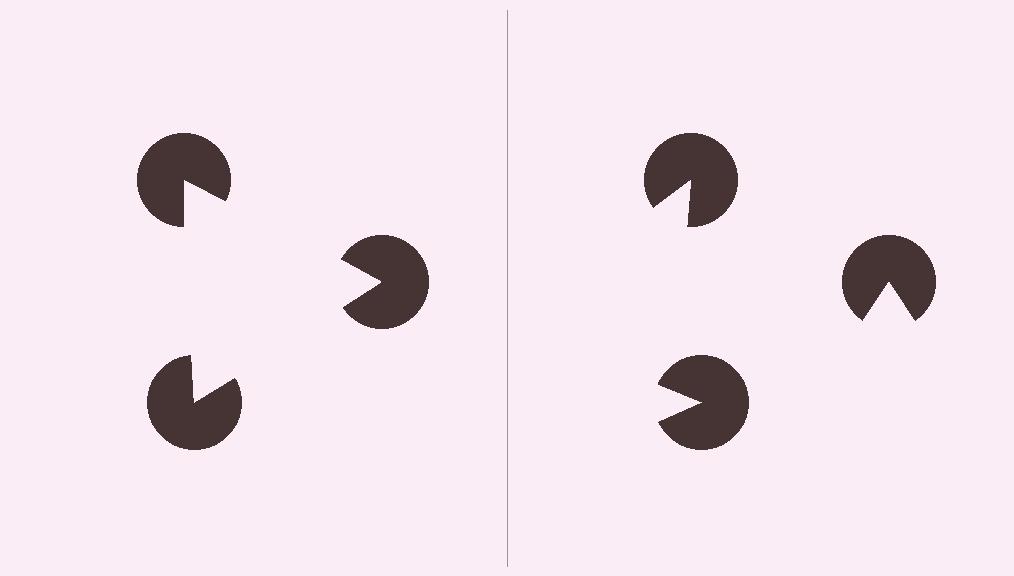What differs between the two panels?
The pac-man discs are positioned identically on both sides; only the wedge orientations differ. On the left they align to a triangle; on the right they are misaligned.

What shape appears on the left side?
An illusory triangle.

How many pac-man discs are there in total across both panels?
6 — 3 on each side.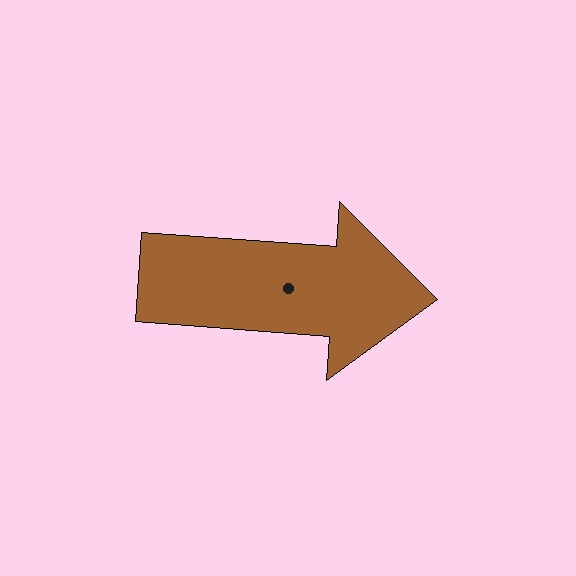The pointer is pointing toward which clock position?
Roughly 3 o'clock.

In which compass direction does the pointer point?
East.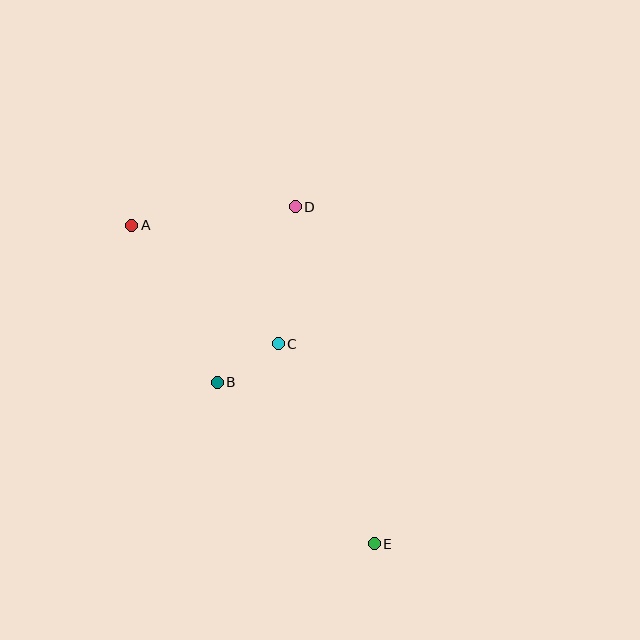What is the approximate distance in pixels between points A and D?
The distance between A and D is approximately 164 pixels.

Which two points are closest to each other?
Points B and C are closest to each other.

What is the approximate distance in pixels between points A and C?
The distance between A and C is approximately 188 pixels.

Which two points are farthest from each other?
Points A and E are farthest from each other.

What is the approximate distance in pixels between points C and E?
The distance between C and E is approximately 222 pixels.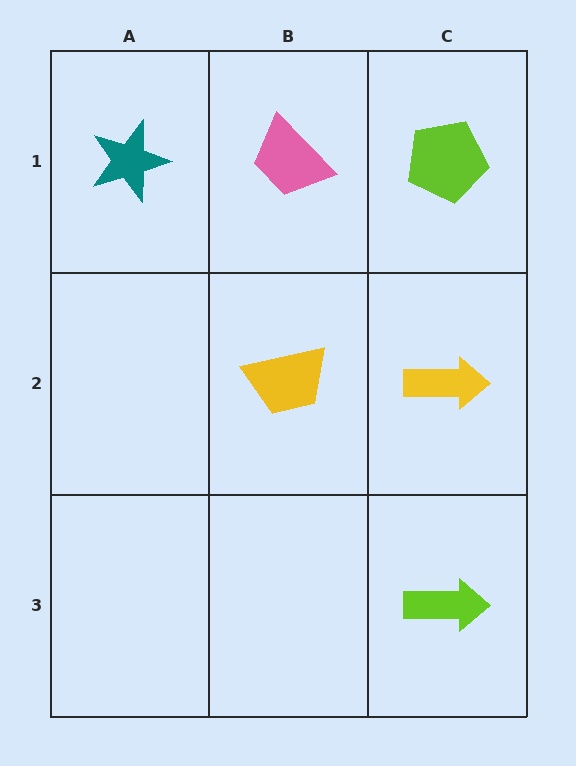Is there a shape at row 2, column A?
No, that cell is empty.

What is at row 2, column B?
A yellow trapezoid.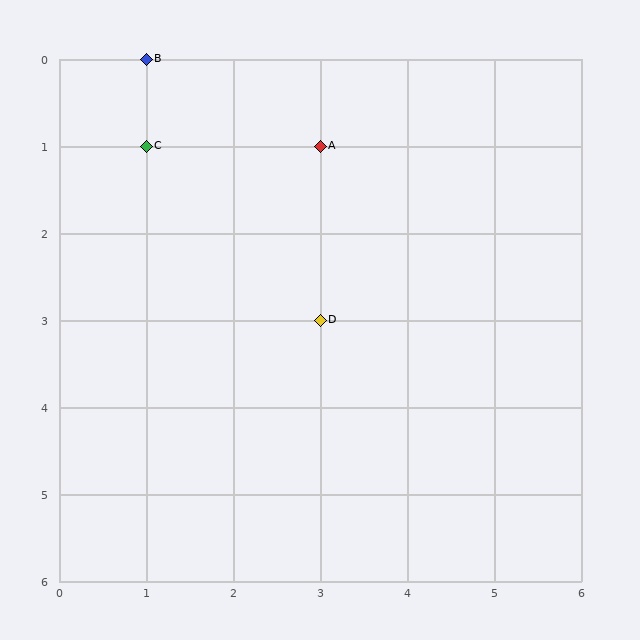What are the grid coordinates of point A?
Point A is at grid coordinates (3, 1).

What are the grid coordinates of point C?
Point C is at grid coordinates (1, 1).